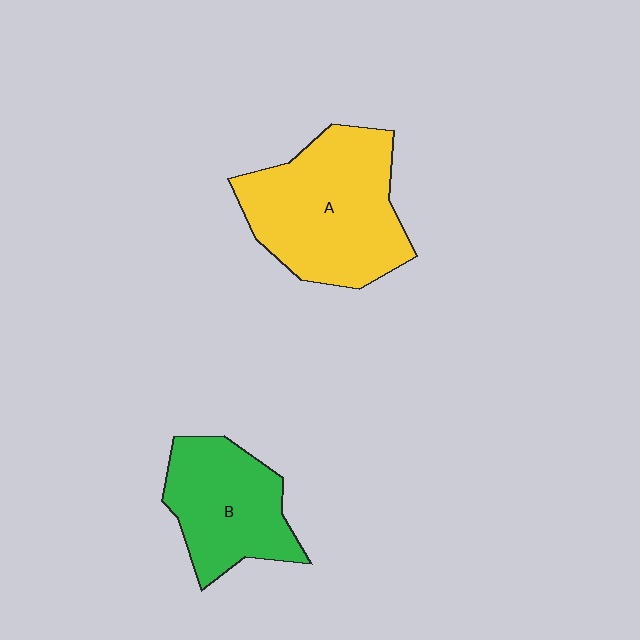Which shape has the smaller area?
Shape B (green).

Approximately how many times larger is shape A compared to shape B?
Approximately 1.4 times.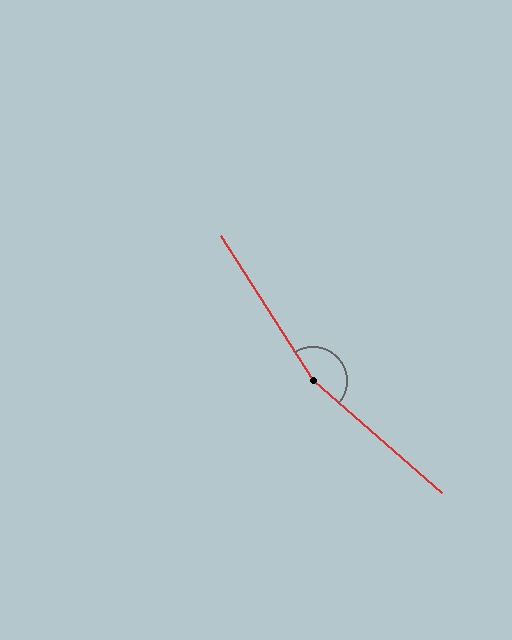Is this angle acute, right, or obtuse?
It is obtuse.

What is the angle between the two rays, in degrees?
Approximately 163 degrees.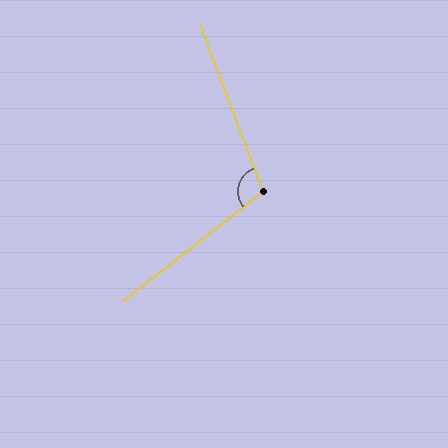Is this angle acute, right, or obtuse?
It is obtuse.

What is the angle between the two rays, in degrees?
Approximately 108 degrees.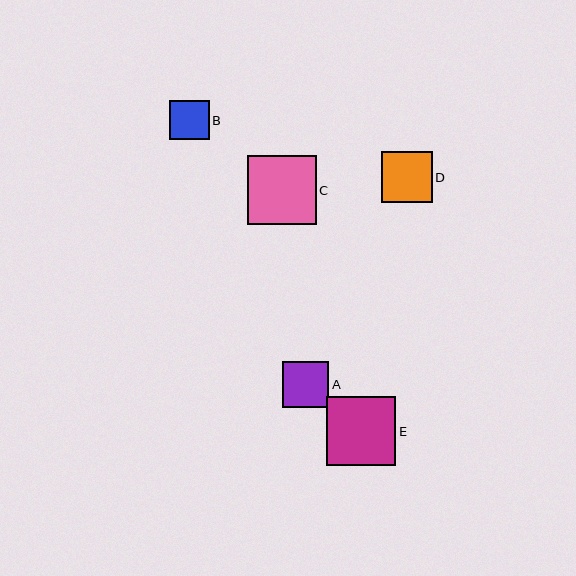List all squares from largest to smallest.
From largest to smallest: E, C, D, A, B.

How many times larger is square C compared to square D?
Square C is approximately 1.3 times the size of square D.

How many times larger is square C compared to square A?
Square C is approximately 1.5 times the size of square A.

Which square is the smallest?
Square B is the smallest with a size of approximately 40 pixels.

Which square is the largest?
Square E is the largest with a size of approximately 69 pixels.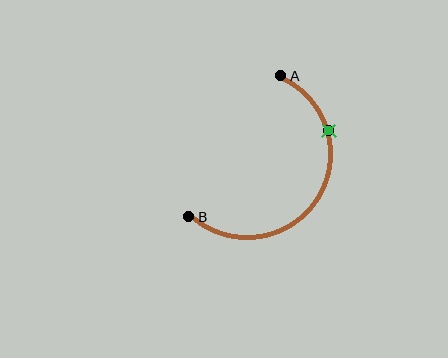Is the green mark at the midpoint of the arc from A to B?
No. The green mark lies on the arc but is closer to endpoint A. The arc midpoint would be at the point on the curve equidistant along the arc from both A and B.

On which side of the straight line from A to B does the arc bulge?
The arc bulges to the right of the straight line connecting A and B.